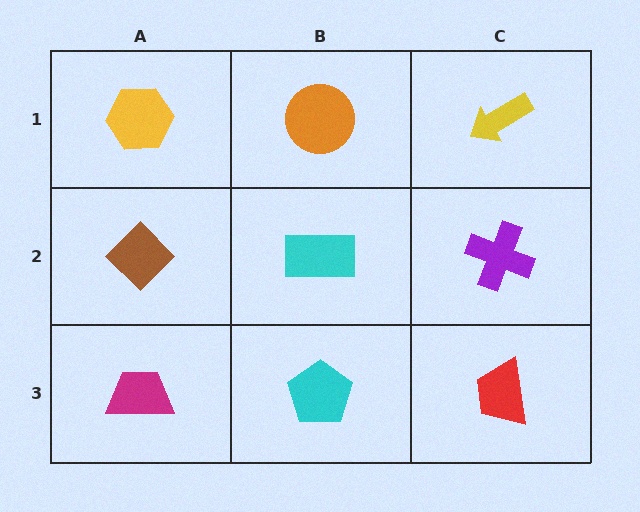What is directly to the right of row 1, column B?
A yellow arrow.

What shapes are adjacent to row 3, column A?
A brown diamond (row 2, column A), a cyan pentagon (row 3, column B).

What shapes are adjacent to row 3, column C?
A purple cross (row 2, column C), a cyan pentagon (row 3, column B).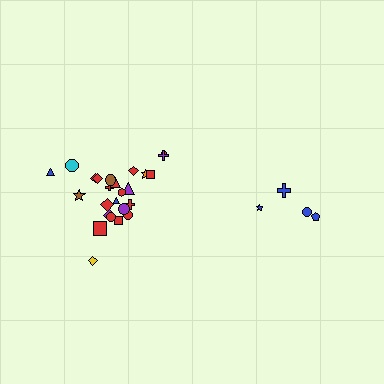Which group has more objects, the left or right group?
The left group.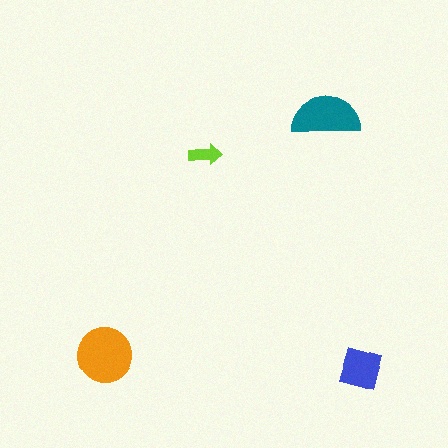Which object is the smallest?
The lime arrow.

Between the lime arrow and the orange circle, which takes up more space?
The orange circle.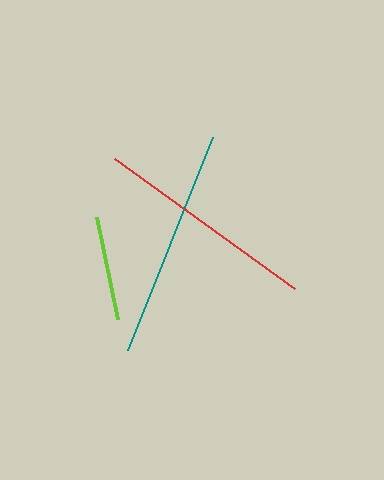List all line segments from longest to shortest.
From longest to shortest: teal, red, lime.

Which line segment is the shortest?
The lime line is the shortest at approximately 105 pixels.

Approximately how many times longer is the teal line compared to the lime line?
The teal line is approximately 2.2 times the length of the lime line.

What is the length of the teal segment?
The teal segment is approximately 229 pixels long.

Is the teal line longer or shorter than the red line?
The teal line is longer than the red line.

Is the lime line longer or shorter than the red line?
The red line is longer than the lime line.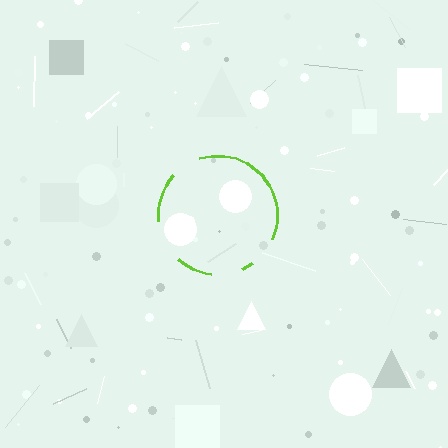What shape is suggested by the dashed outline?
The dashed outline suggests a circle.